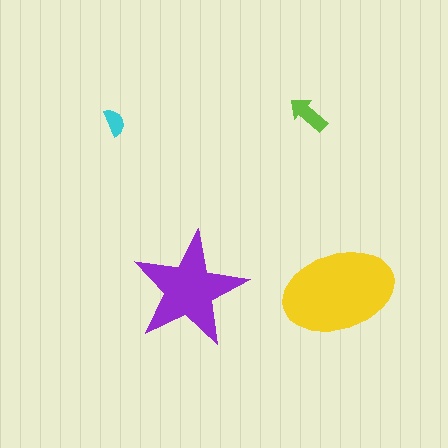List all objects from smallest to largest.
The cyan semicircle, the lime arrow, the purple star, the yellow ellipse.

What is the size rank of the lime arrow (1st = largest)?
3rd.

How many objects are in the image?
There are 4 objects in the image.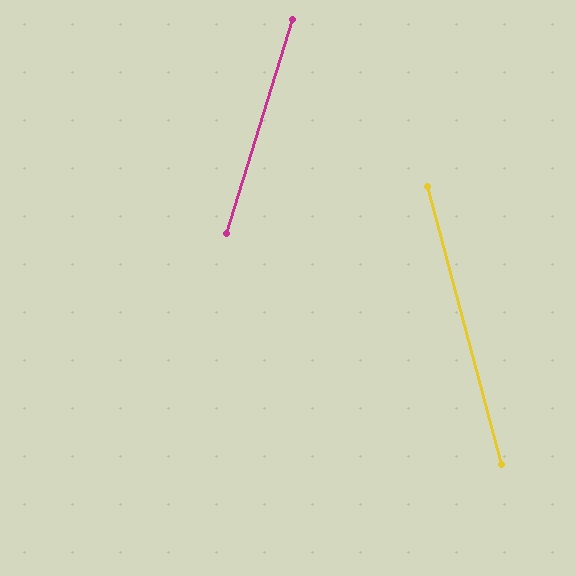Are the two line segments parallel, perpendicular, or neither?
Neither parallel nor perpendicular — they differ by about 32°.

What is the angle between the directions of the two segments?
Approximately 32 degrees.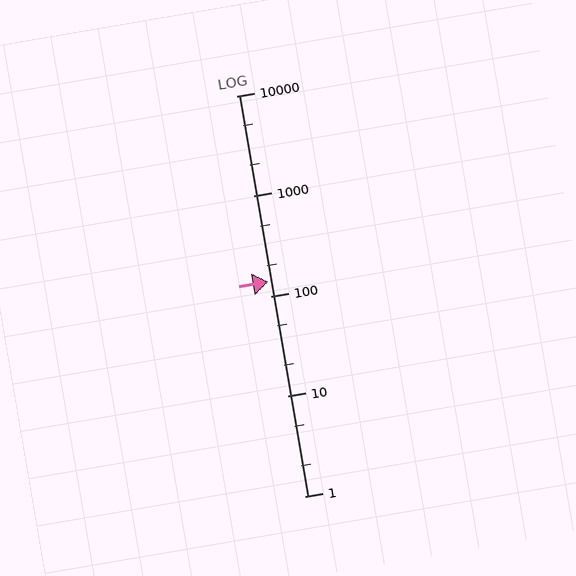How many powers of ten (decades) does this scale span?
The scale spans 4 decades, from 1 to 10000.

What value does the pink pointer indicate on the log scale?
The pointer indicates approximately 140.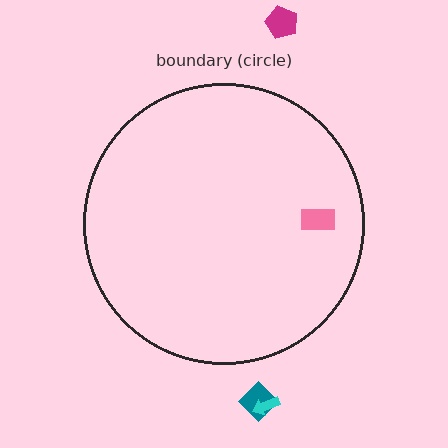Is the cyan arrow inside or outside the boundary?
Outside.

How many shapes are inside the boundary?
1 inside, 3 outside.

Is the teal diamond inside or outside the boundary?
Outside.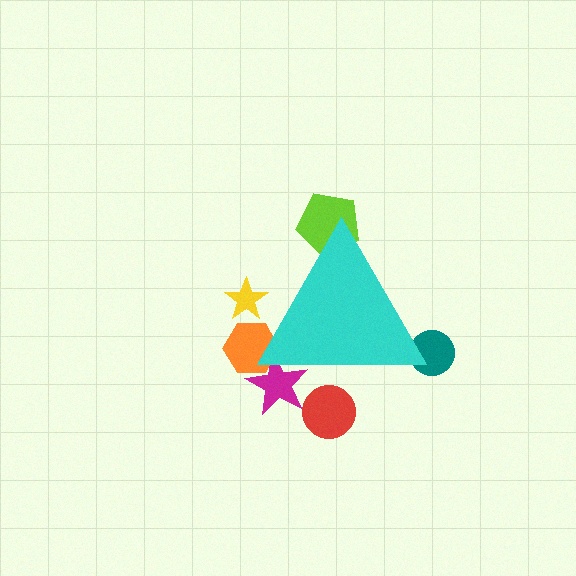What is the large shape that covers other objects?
A cyan triangle.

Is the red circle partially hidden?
Yes, the red circle is partially hidden behind the cyan triangle.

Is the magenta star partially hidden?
Yes, the magenta star is partially hidden behind the cyan triangle.